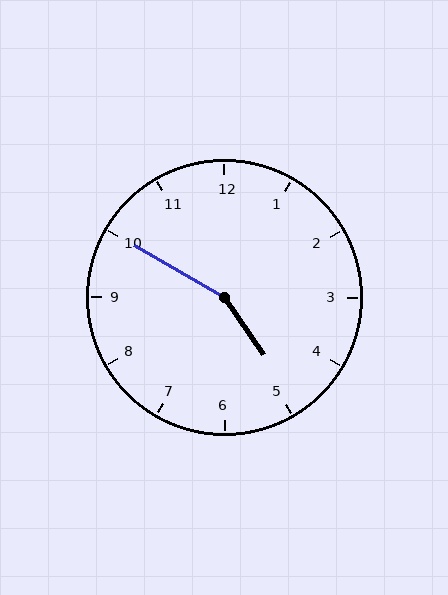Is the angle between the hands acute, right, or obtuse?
It is obtuse.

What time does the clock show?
4:50.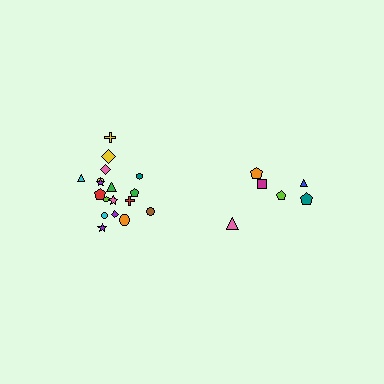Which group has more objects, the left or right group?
The left group.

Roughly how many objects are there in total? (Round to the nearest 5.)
Roughly 25 objects in total.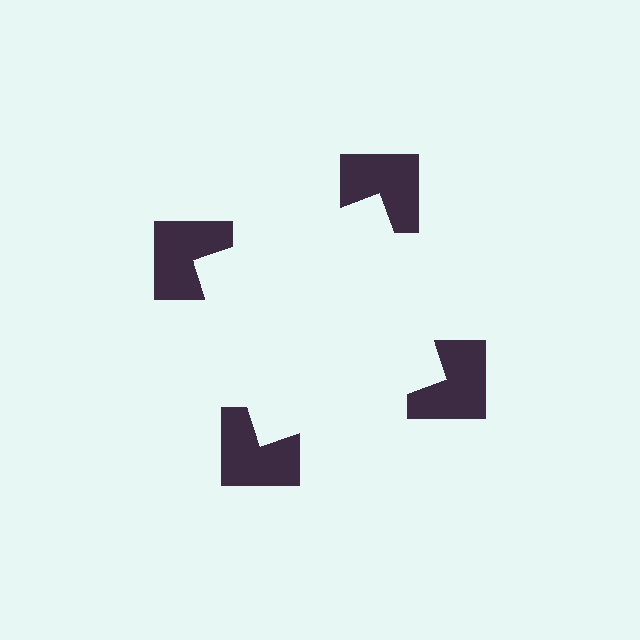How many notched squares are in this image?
There are 4 — one at each vertex of the illusory square.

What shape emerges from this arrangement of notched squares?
An illusory square — its edges are inferred from the aligned wedge cuts in the notched squares, not physically drawn.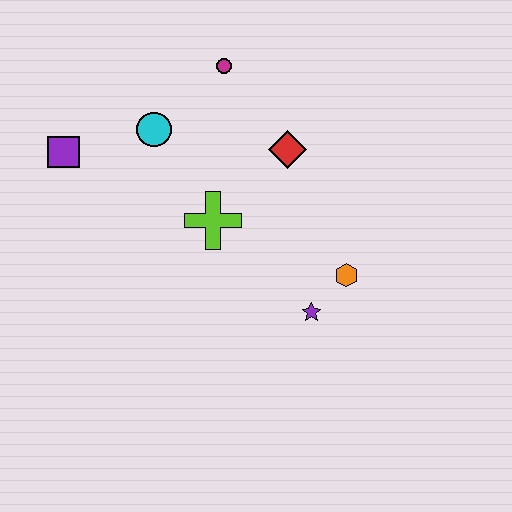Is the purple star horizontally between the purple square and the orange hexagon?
Yes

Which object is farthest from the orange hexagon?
The purple square is farthest from the orange hexagon.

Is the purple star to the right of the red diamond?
Yes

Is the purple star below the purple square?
Yes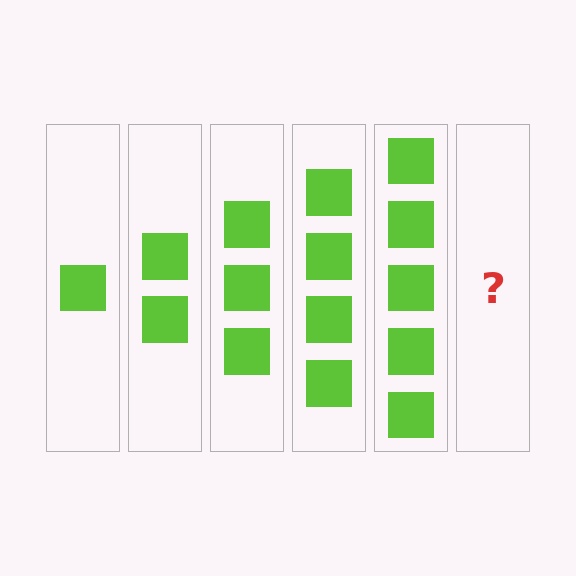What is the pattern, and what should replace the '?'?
The pattern is that each step adds one more square. The '?' should be 6 squares.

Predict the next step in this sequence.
The next step is 6 squares.